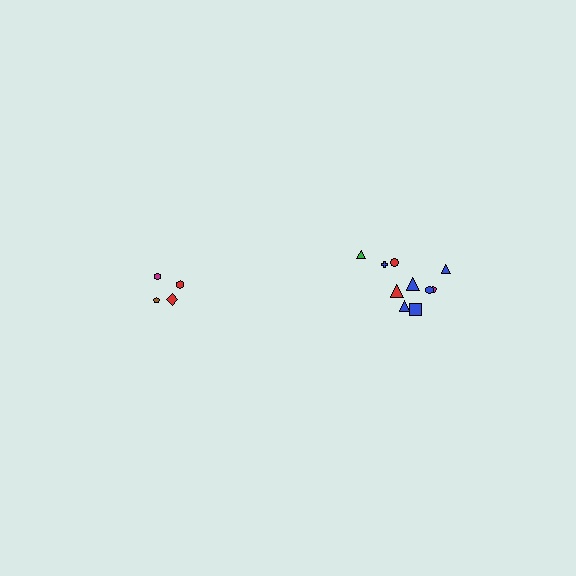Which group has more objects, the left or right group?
The right group.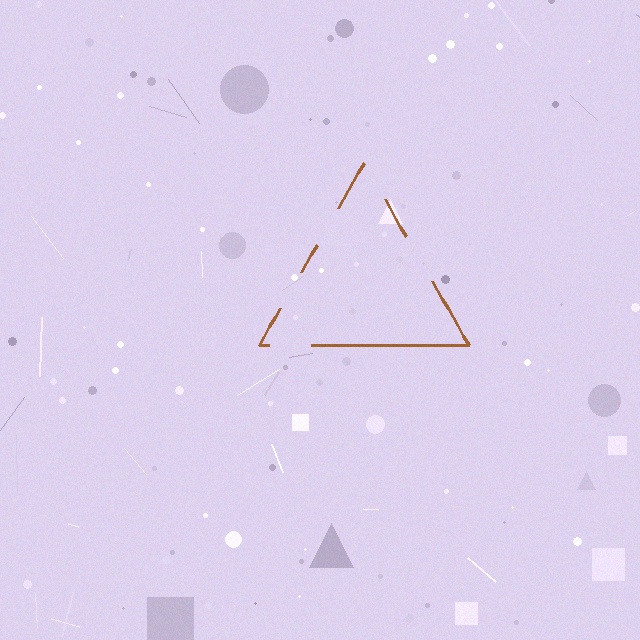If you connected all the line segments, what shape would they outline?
They would outline a triangle.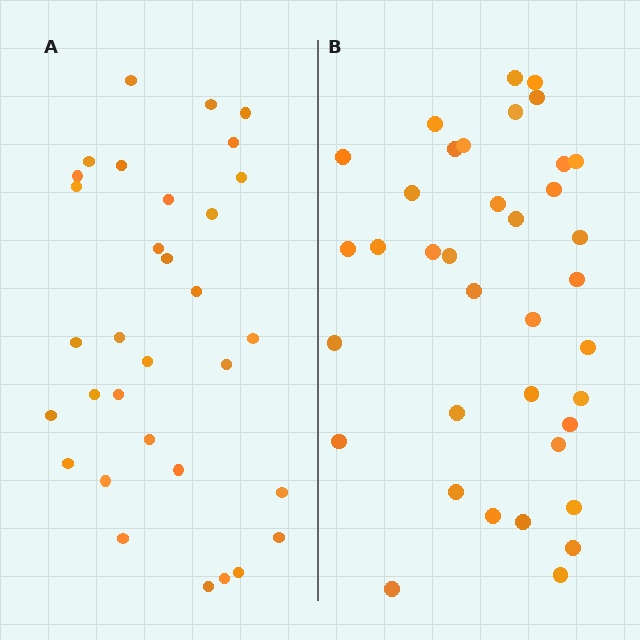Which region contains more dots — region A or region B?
Region B (the right region) has more dots.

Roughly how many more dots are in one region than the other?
Region B has about 5 more dots than region A.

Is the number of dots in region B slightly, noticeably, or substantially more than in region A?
Region B has only slightly more — the two regions are fairly close. The ratio is roughly 1.2 to 1.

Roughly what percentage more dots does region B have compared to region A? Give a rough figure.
About 15% more.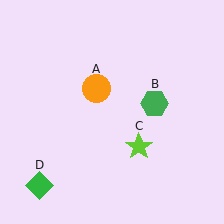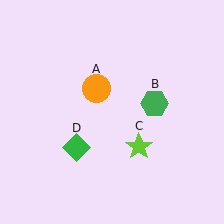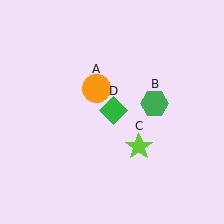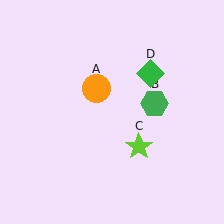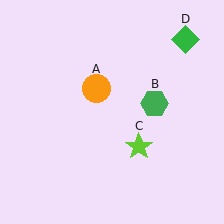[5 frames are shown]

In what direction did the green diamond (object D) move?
The green diamond (object D) moved up and to the right.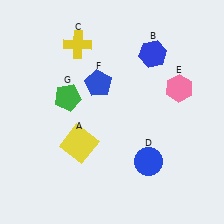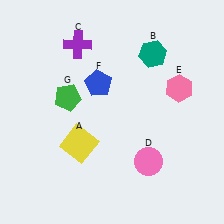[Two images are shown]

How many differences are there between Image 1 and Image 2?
There are 3 differences between the two images.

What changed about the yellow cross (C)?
In Image 1, C is yellow. In Image 2, it changed to purple.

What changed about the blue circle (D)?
In Image 1, D is blue. In Image 2, it changed to pink.